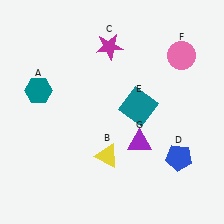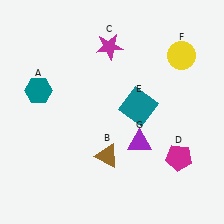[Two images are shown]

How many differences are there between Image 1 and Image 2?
There are 3 differences between the two images.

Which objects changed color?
B changed from yellow to brown. D changed from blue to magenta. F changed from pink to yellow.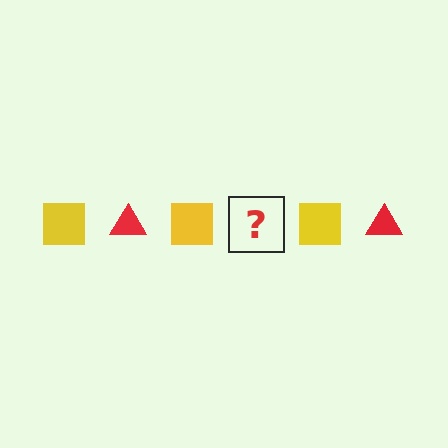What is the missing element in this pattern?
The missing element is a red triangle.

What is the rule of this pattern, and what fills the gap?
The rule is that the pattern alternates between yellow square and red triangle. The gap should be filled with a red triangle.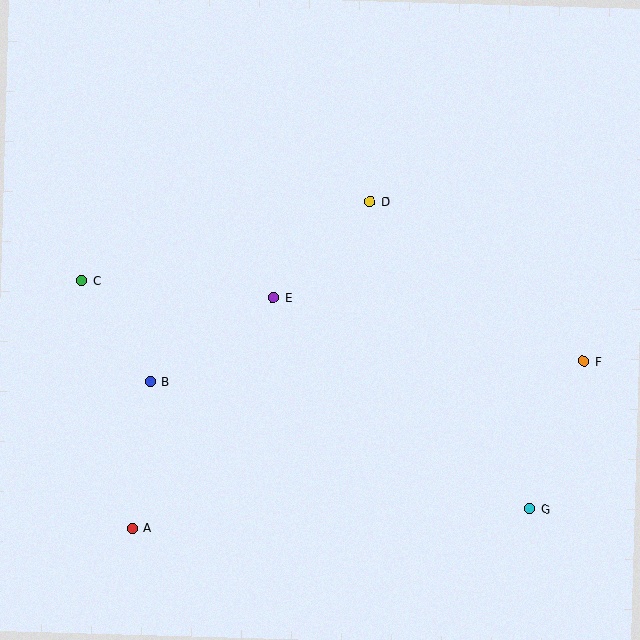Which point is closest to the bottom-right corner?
Point G is closest to the bottom-right corner.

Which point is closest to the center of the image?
Point E at (274, 298) is closest to the center.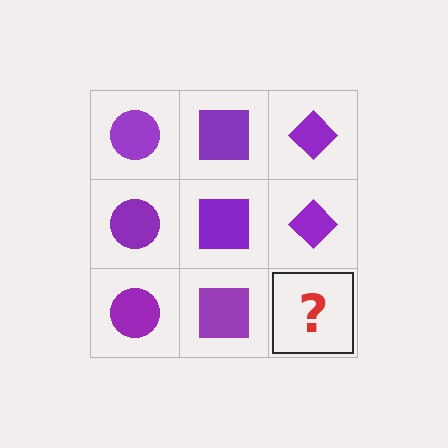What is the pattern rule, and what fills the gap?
The rule is that each column has a consistent shape. The gap should be filled with a purple diamond.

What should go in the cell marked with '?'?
The missing cell should contain a purple diamond.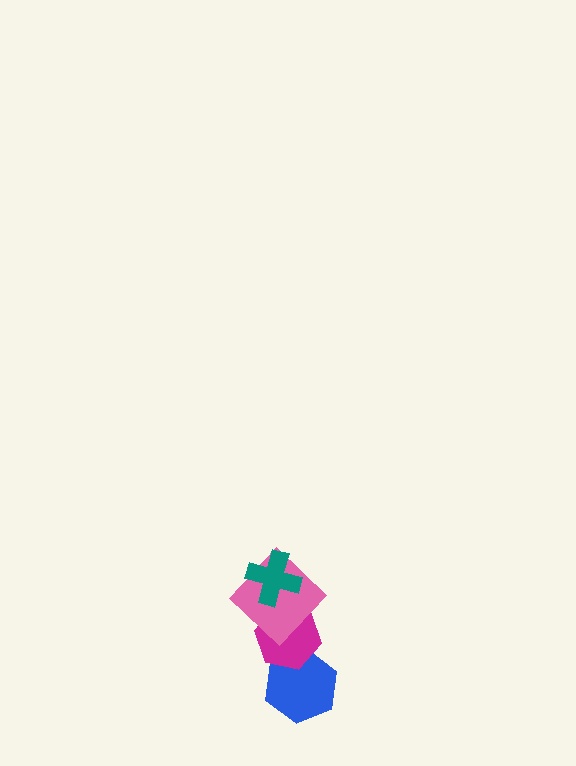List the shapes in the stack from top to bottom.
From top to bottom: the teal cross, the pink diamond, the magenta hexagon, the blue hexagon.